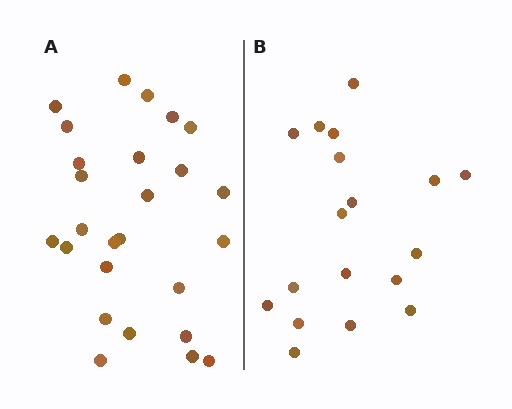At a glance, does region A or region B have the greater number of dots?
Region A (the left region) has more dots.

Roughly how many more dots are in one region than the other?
Region A has roughly 8 or so more dots than region B.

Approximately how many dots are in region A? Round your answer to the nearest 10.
About 30 dots. (The exact count is 26, which rounds to 30.)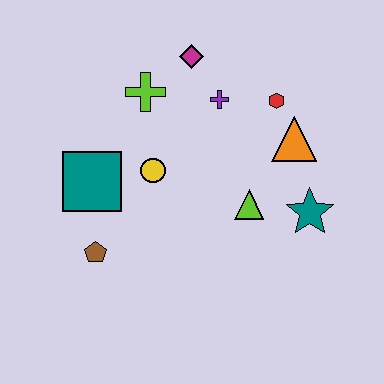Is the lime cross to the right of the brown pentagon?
Yes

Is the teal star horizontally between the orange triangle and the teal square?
No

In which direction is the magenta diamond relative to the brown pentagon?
The magenta diamond is above the brown pentagon.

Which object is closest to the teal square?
The yellow circle is closest to the teal square.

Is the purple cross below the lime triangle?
No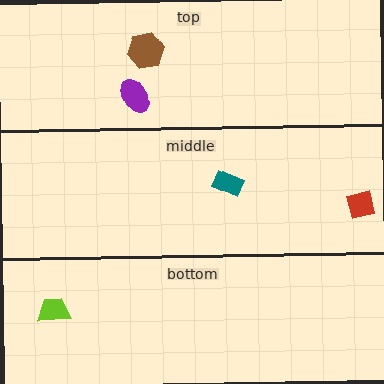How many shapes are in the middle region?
2.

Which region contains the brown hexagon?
The top region.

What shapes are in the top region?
The purple ellipse, the brown hexagon.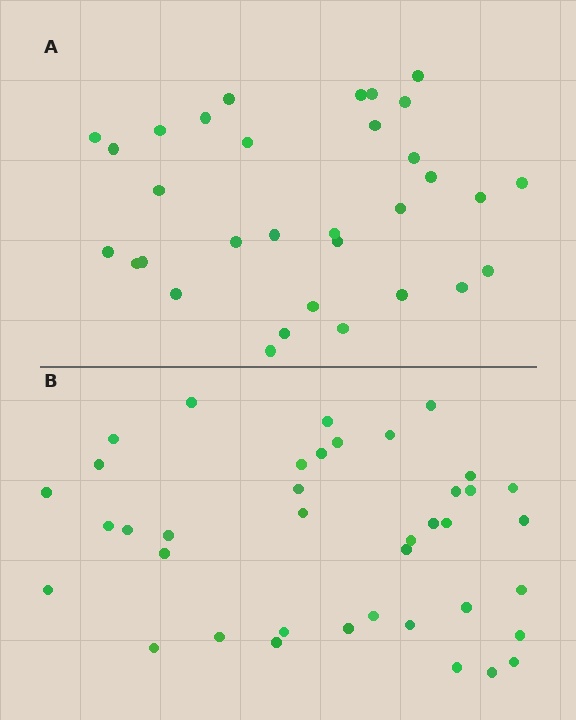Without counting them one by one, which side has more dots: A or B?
Region B (the bottom region) has more dots.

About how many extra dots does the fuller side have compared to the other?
Region B has roughly 8 or so more dots than region A.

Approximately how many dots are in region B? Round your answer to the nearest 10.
About 40 dots. (The exact count is 39, which rounds to 40.)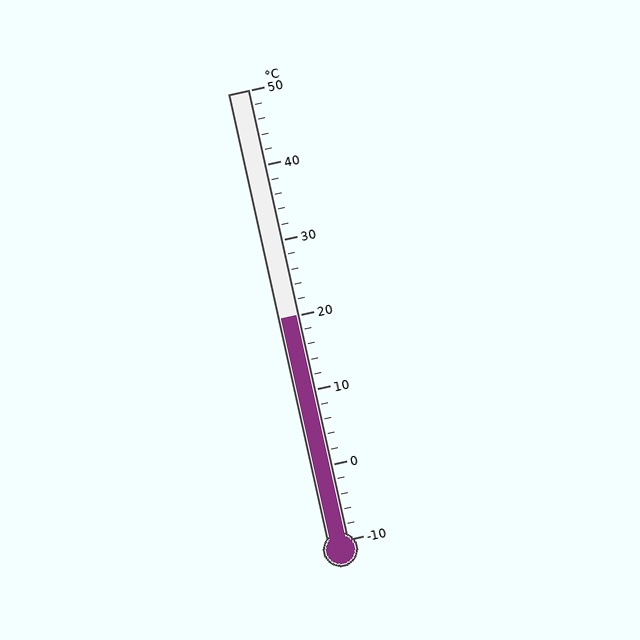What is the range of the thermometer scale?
The thermometer scale ranges from -10°C to 50°C.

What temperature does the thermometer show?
The thermometer shows approximately 20°C.